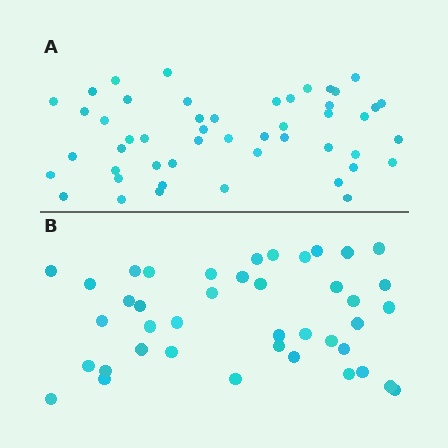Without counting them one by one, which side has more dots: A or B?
Region A (the top region) has more dots.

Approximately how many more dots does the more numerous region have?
Region A has roughly 8 or so more dots than region B.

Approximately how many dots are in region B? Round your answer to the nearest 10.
About 40 dots. (The exact count is 41, which rounds to 40.)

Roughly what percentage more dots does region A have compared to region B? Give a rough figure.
About 20% more.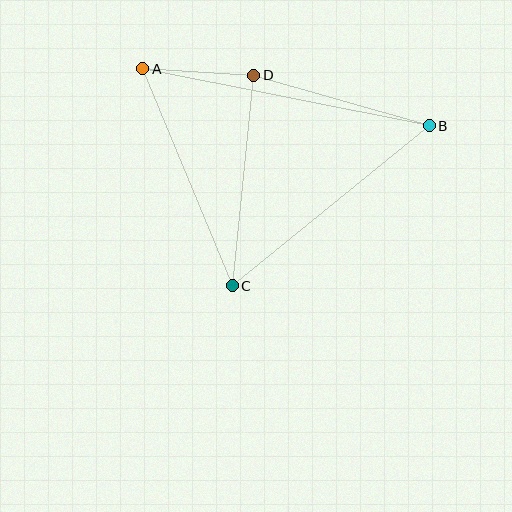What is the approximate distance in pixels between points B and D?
The distance between B and D is approximately 183 pixels.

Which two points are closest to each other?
Points A and D are closest to each other.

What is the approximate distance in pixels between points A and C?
The distance between A and C is approximately 235 pixels.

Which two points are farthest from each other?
Points A and B are farthest from each other.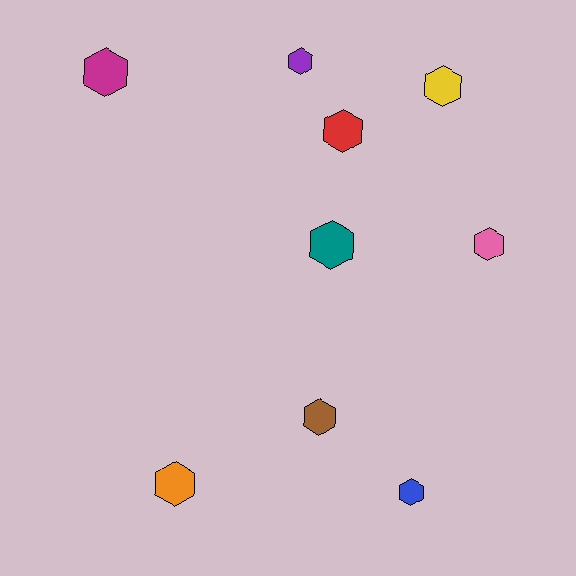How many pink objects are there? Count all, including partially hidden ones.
There is 1 pink object.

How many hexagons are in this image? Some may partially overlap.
There are 9 hexagons.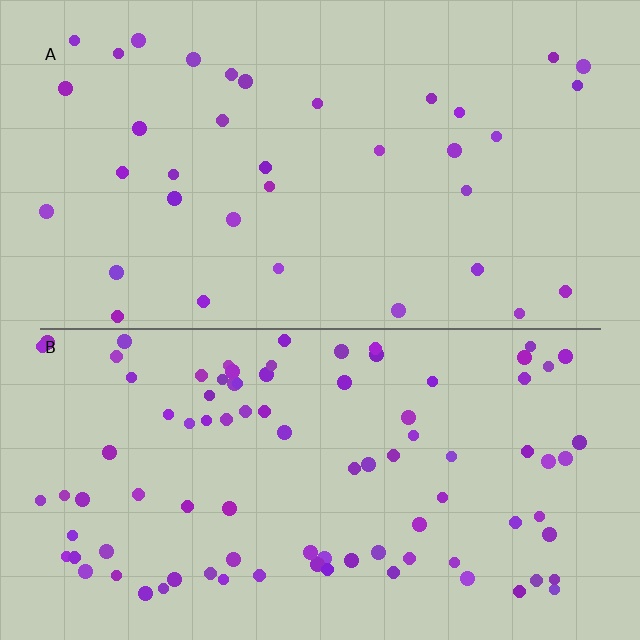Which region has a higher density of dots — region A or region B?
B (the bottom).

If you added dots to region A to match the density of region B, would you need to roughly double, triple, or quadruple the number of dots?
Approximately triple.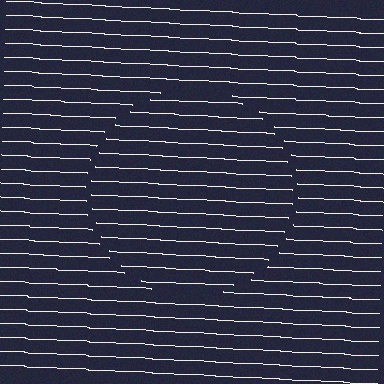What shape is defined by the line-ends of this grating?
An illusory circle. The interior of the shape contains the same grating, shifted by half a period — the contour is defined by the phase discontinuity where line-ends from the inner and outer gratings abut.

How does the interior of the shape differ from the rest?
The interior of the shape contains the same grating, shifted by half a period — the contour is defined by the phase discontinuity where line-ends from the inner and outer gratings abut.